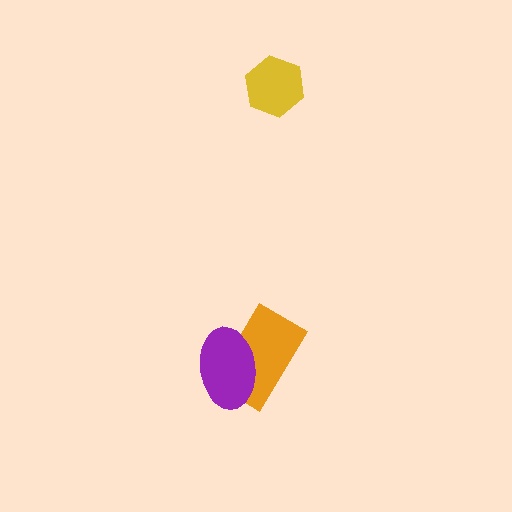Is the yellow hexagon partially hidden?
No, no other shape covers it.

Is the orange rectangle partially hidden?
Yes, it is partially covered by another shape.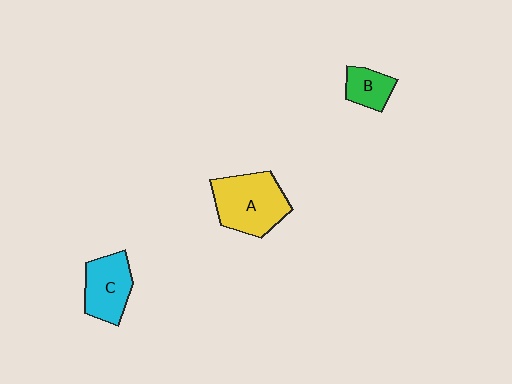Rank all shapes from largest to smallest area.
From largest to smallest: A (yellow), C (cyan), B (green).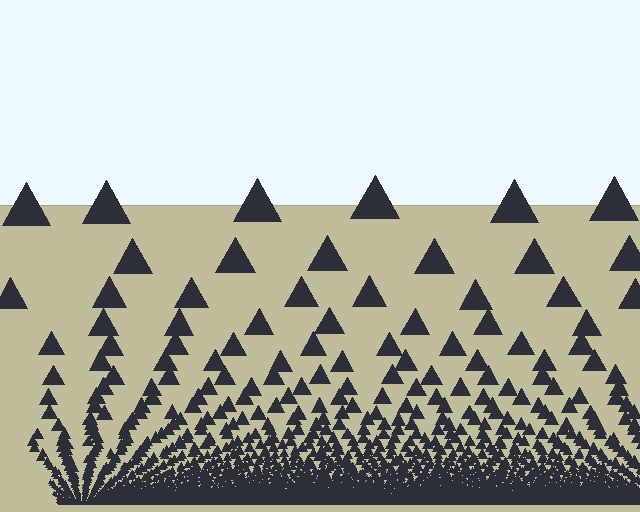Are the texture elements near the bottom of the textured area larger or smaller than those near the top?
Smaller. The gradient is inverted — elements near the bottom are smaller and denser.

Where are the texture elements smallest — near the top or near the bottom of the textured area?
Near the bottom.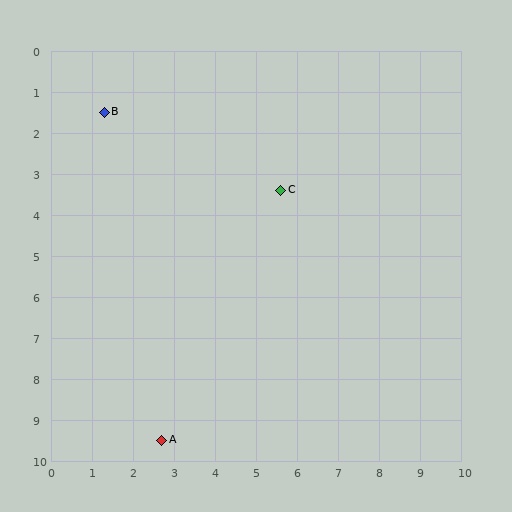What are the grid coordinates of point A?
Point A is at approximately (2.7, 9.5).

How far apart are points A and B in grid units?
Points A and B are about 8.1 grid units apart.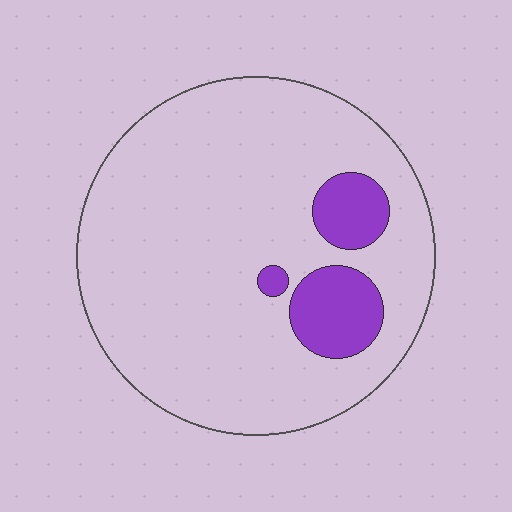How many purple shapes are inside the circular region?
3.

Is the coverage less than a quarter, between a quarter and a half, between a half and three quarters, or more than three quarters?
Less than a quarter.